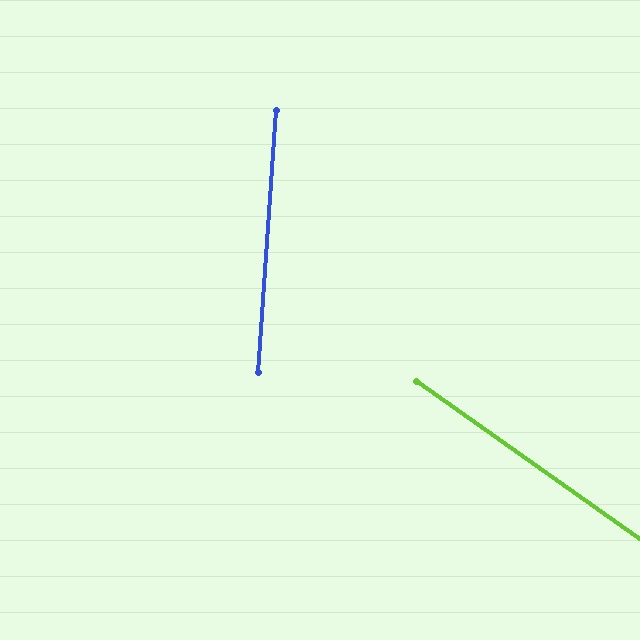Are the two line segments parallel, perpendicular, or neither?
Neither parallel nor perpendicular — they differ by about 59°.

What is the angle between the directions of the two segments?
Approximately 59 degrees.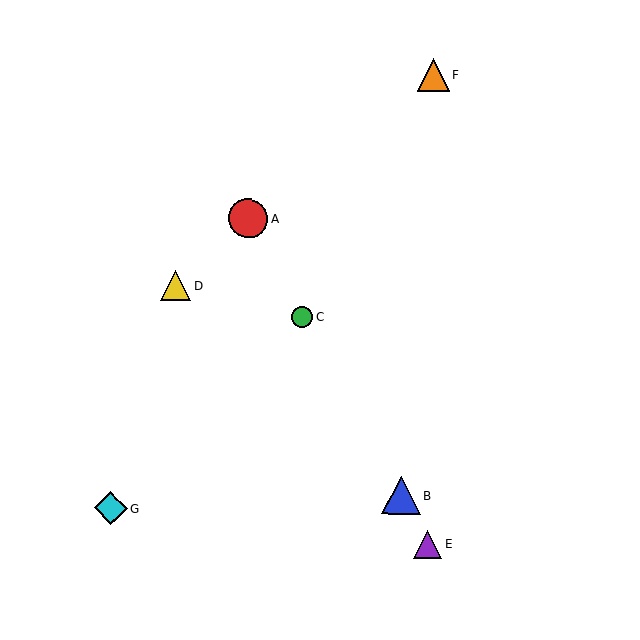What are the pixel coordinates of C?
Object C is at (302, 317).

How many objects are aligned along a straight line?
4 objects (A, B, C, E) are aligned along a straight line.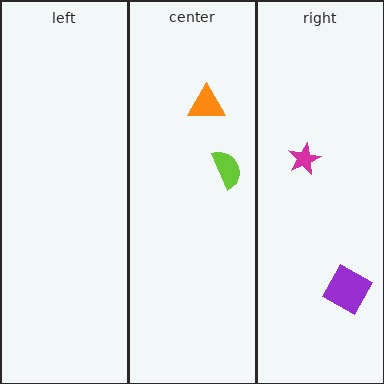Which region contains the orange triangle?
The center region.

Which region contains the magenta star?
The right region.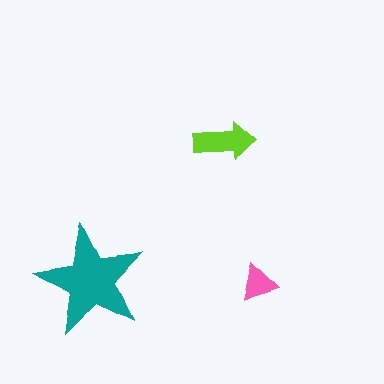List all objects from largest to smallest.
The teal star, the lime arrow, the pink triangle.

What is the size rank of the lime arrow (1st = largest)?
2nd.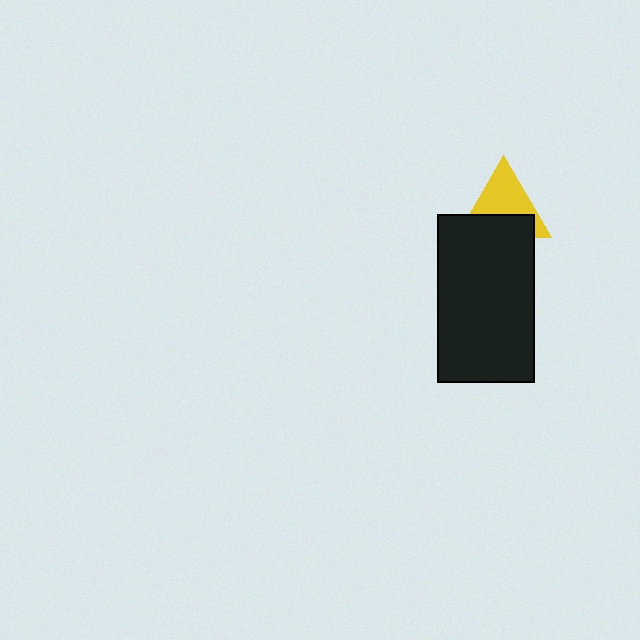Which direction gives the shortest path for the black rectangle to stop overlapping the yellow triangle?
Moving down gives the shortest separation.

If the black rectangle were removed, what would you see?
You would see the complete yellow triangle.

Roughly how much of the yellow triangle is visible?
About half of it is visible (roughly 56%).